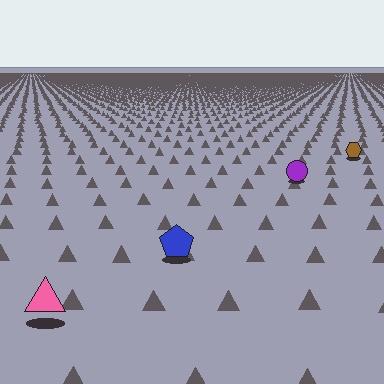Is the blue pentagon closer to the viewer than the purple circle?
Yes. The blue pentagon is closer — you can tell from the texture gradient: the ground texture is coarser near it.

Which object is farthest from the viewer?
The brown hexagon is farthest from the viewer. It appears smaller and the ground texture around it is denser.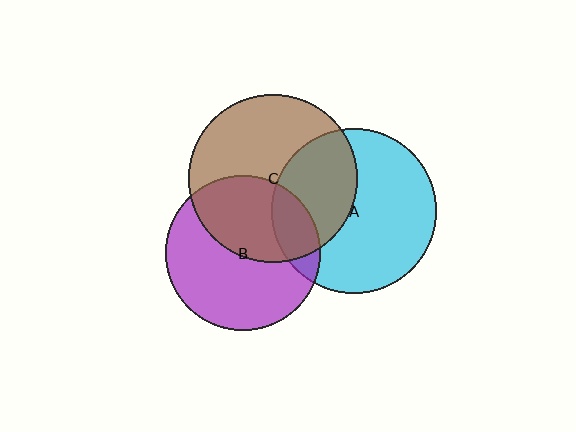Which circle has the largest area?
Circle C (brown).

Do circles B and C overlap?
Yes.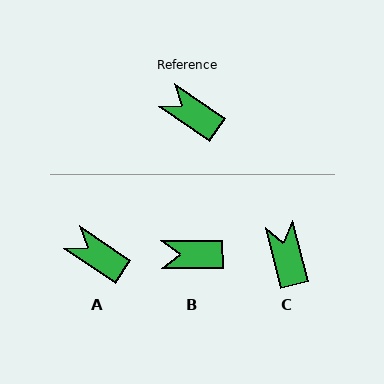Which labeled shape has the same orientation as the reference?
A.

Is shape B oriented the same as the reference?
No, it is off by about 35 degrees.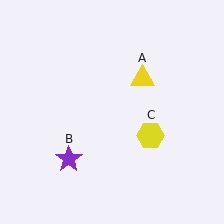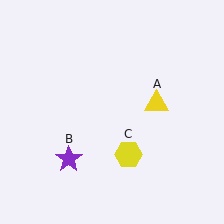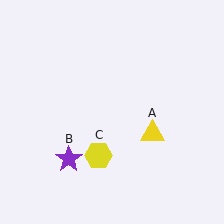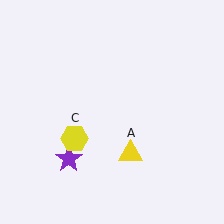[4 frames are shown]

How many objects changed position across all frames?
2 objects changed position: yellow triangle (object A), yellow hexagon (object C).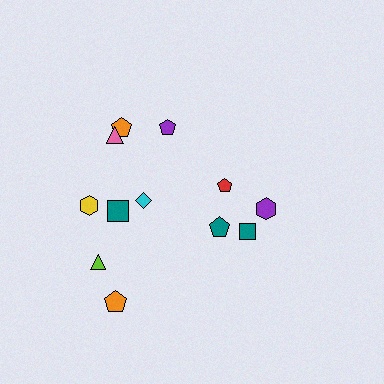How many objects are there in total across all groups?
There are 12 objects.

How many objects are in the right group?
There are 4 objects.